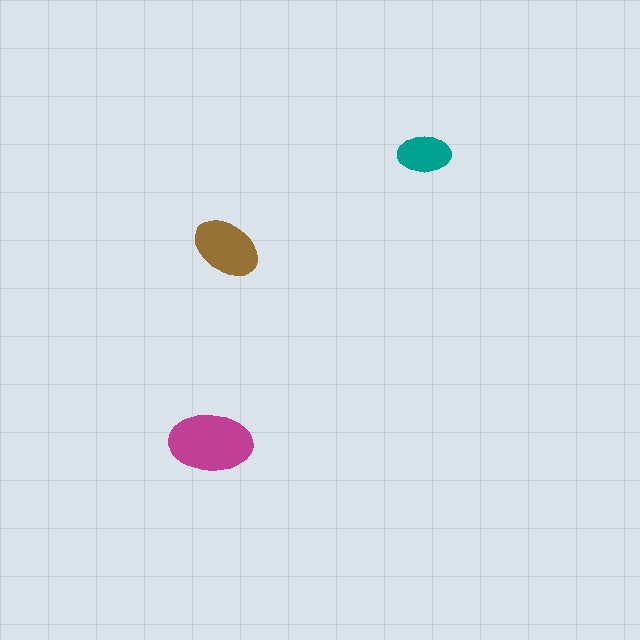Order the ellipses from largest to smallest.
the magenta one, the brown one, the teal one.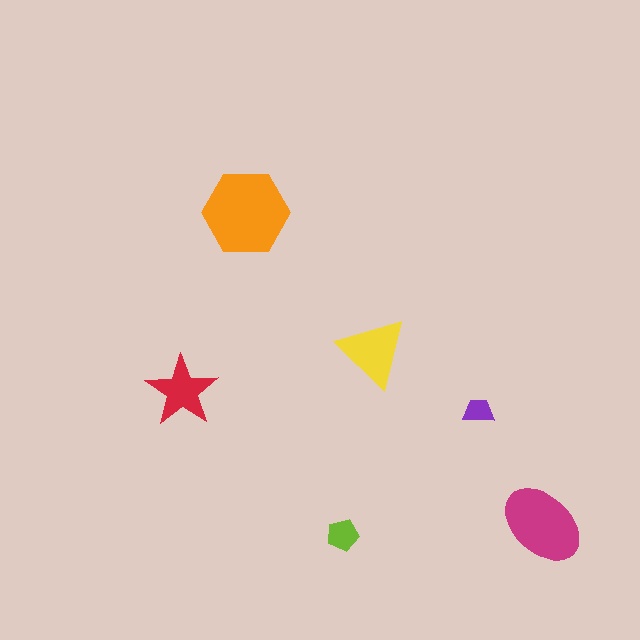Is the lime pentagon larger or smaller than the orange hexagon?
Smaller.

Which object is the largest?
The orange hexagon.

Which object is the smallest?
The purple trapezoid.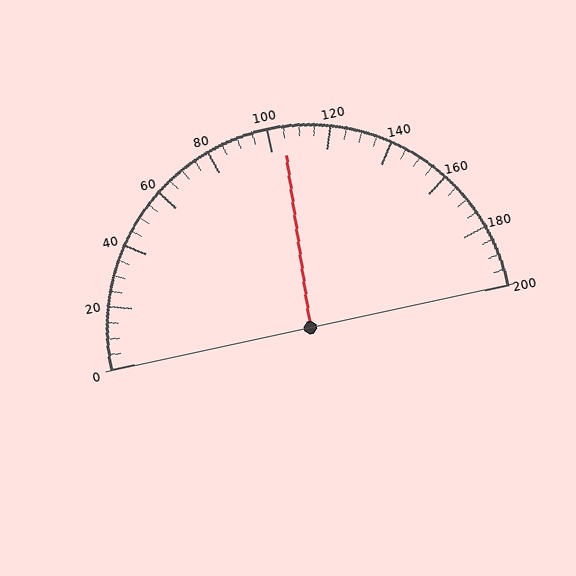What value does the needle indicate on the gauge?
The needle indicates approximately 105.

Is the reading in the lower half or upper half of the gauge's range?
The reading is in the upper half of the range (0 to 200).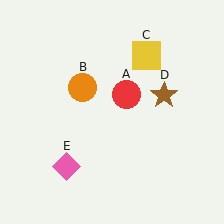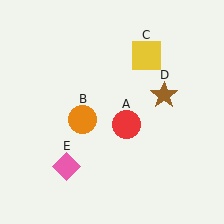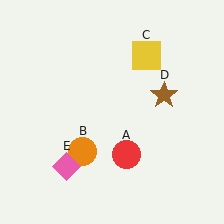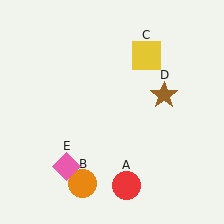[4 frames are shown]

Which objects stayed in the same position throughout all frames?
Yellow square (object C) and brown star (object D) and pink diamond (object E) remained stationary.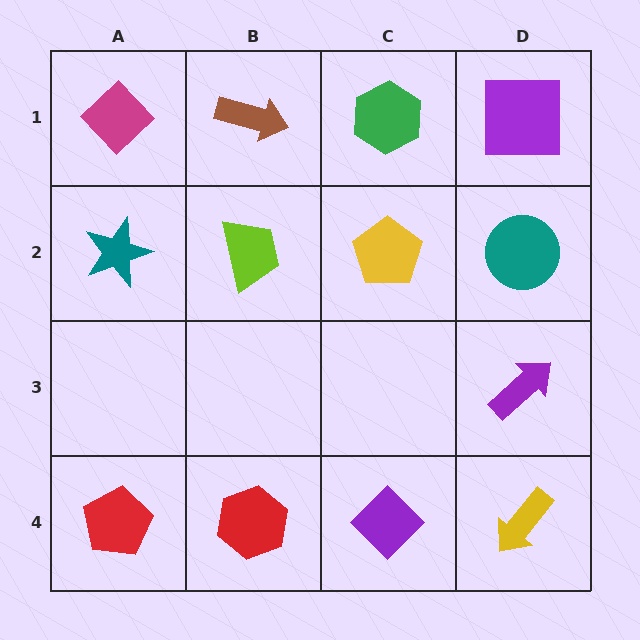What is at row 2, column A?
A teal star.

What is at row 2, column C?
A yellow pentagon.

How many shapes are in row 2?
4 shapes.